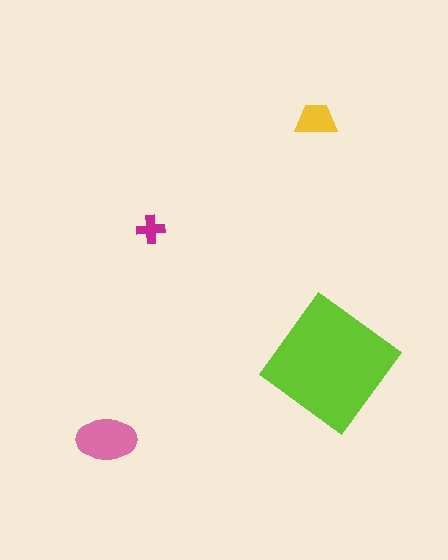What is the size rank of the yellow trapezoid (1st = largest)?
3rd.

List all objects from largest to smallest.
The lime diamond, the pink ellipse, the yellow trapezoid, the magenta cross.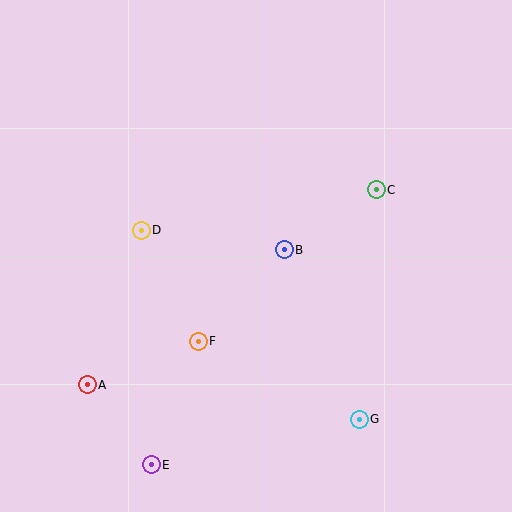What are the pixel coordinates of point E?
Point E is at (151, 465).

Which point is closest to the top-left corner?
Point D is closest to the top-left corner.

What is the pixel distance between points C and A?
The distance between C and A is 349 pixels.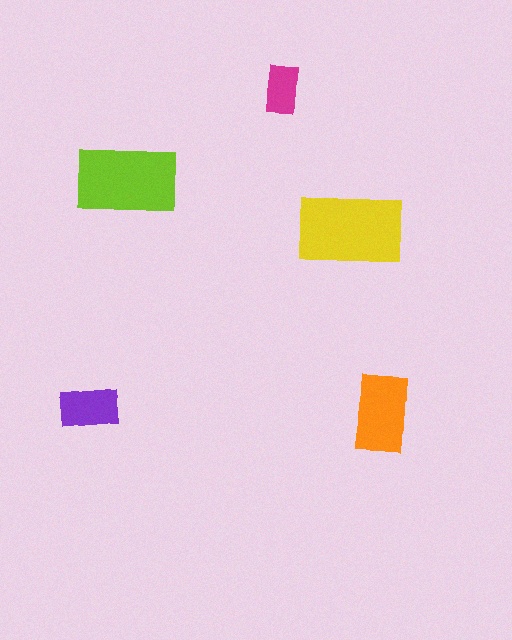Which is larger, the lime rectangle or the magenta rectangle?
The lime one.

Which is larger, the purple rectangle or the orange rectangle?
The orange one.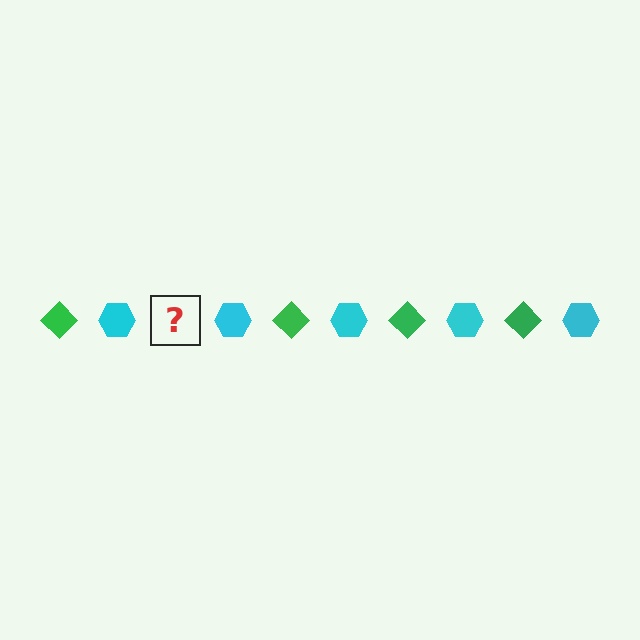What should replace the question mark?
The question mark should be replaced with a green diamond.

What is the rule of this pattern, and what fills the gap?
The rule is that the pattern alternates between green diamond and cyan hexagon. The gap should be filled with a green diamond.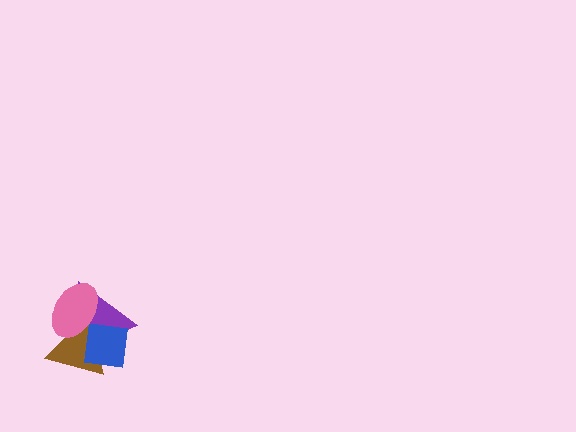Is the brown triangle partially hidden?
Yes, it is partially covered by another shape.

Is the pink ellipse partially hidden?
No, no other shape covers it.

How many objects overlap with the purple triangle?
3 objects overlap with the purple triangle.